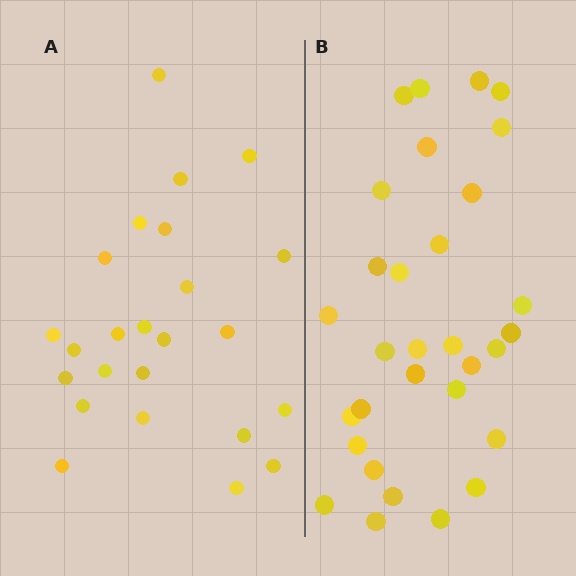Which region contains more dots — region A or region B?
Region B (the right region) has more dots.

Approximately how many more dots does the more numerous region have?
Region B has roughly 8 or so more dots than region A.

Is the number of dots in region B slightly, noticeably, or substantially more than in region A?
Region B has noticeably more, but not dramatically so. The ratio is roughly 1.3 to 1.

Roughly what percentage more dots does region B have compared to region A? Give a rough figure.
About 30% more.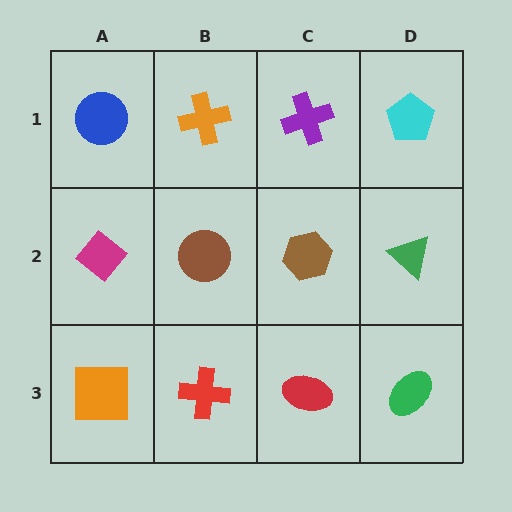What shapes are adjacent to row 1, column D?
A green triangle (row 2, column D), a purple cross (row 1, column C).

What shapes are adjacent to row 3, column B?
A brown circle (row 2, column B), an orange square (row 3, column A), a red ellipse (row 3, column C).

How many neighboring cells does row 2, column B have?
4.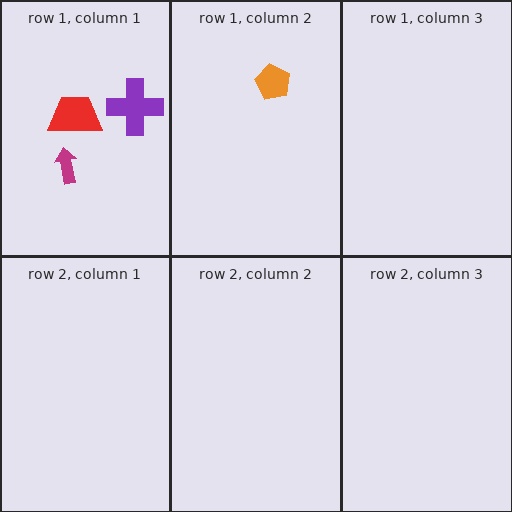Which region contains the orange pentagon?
The row 1, column 2 region.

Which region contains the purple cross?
The row 1, column 1 region.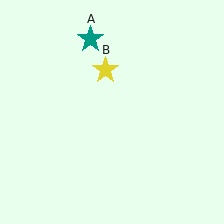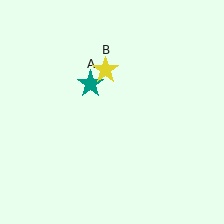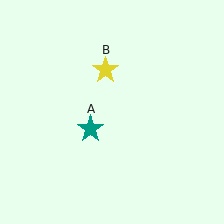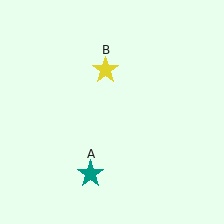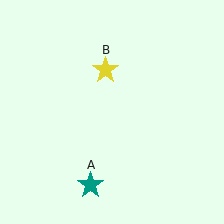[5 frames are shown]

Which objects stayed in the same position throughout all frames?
Yellow star (object B) remained stationary.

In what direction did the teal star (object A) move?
The teal star (object A) moved down.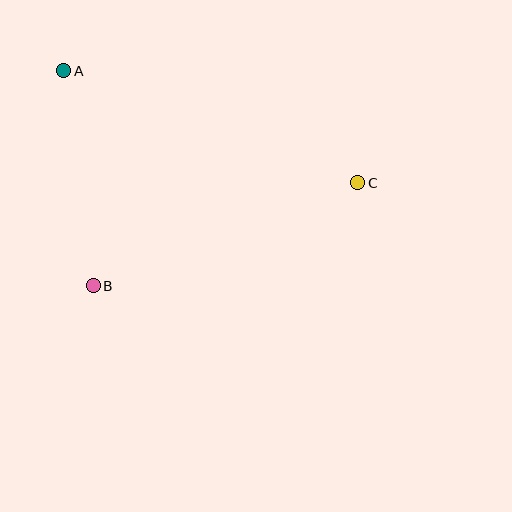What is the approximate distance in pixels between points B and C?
The distance between B and C is approximately 284 pixels.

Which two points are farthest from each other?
Points A and C are farthest from each other.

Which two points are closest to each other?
Points A and B are closest to each other.